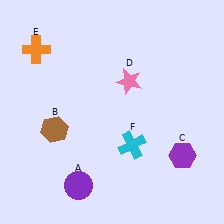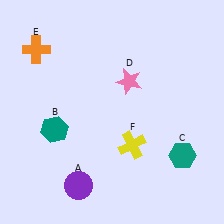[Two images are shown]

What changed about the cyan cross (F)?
In Image 1, F is cyan. In Image 2, it changed to yellow.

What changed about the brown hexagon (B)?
In Image 1, B is brown. In Image 2, it changed to teal.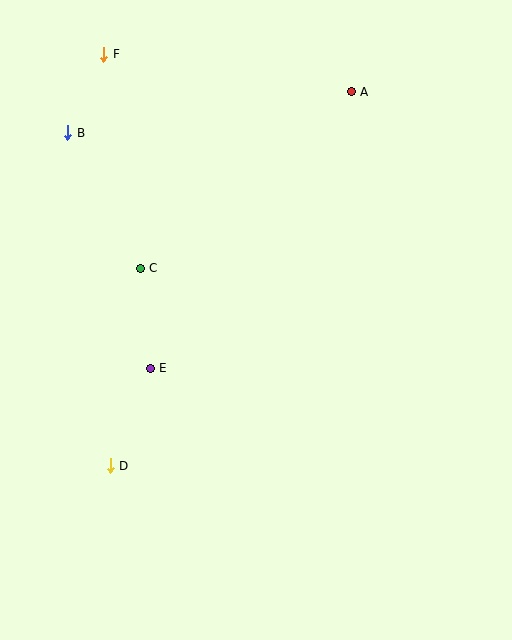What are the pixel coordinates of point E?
Point E is at (150, 368).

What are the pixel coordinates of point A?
Point A is at (351, 92).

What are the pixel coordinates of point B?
Point B is at (68, 133).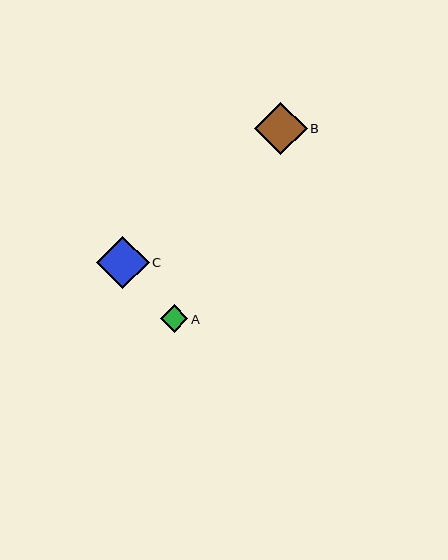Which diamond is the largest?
Diamond C is the largest with a size of approximately 53 pixels.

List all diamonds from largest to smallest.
From largest to smallest: C, B, A.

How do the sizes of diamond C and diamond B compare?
Diamond C and diamond B are approximately the same size.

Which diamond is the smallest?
Diamond A is the smallest with a size of approximately 27 pixels.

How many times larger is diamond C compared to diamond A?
Diamond C is approximately 1.9 times the size of diamond A.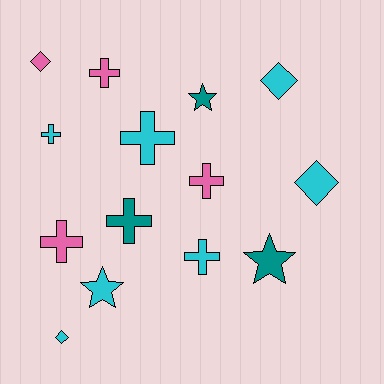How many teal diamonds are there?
There are no teal diamonds.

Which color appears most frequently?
Cyan, with 7 objects.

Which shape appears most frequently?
Cross, with 7 objects.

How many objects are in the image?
There are 14 objects.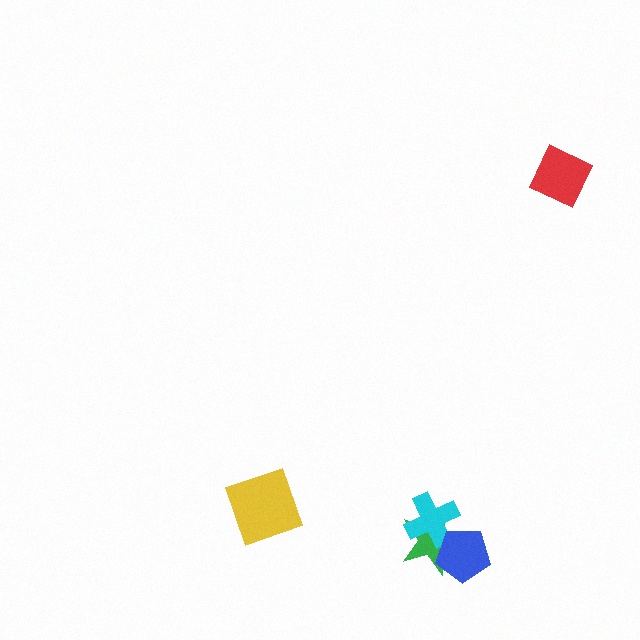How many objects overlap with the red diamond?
0 objects overlap with the red diamond.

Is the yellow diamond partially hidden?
No, no other shape covers it.